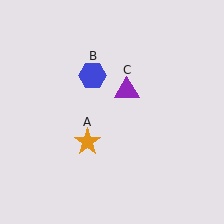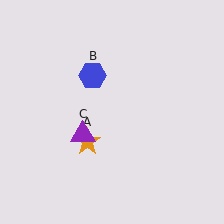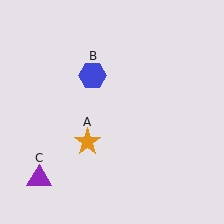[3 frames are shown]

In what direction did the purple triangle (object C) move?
The purple triangle (object C) moved down and to the left.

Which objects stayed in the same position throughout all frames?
Orange star (object A) and blue hexagon (object B) remained stationary.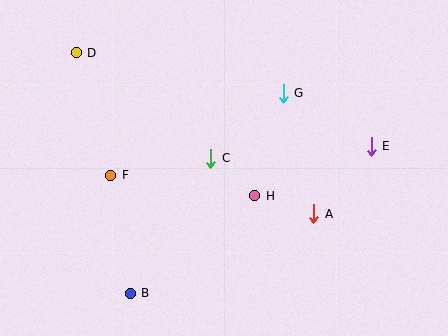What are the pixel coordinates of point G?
Point G is at (283, 93).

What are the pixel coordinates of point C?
Point C is at (211, 158).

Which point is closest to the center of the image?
Point C at (211, 158) is closest to the center.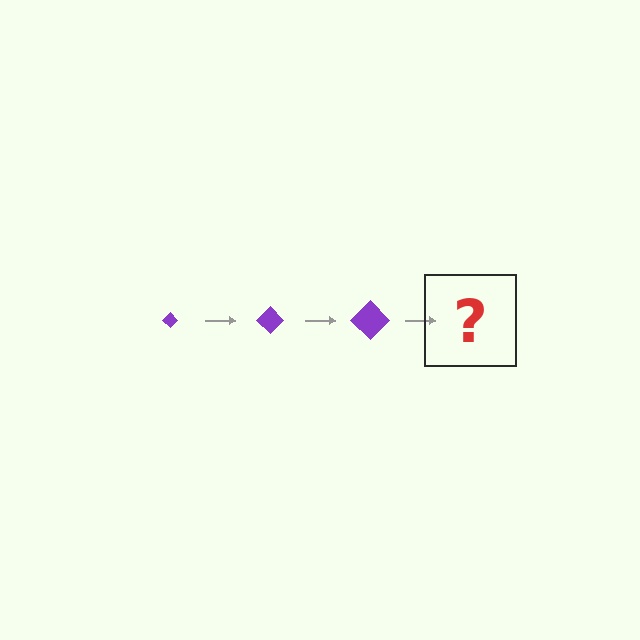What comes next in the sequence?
The next element should be a purple diamond, larger than the previous one.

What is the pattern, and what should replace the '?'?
The pattern is that the diamond gets progressively larger each step. The '?' should be a purple diamond, larger than the previous one.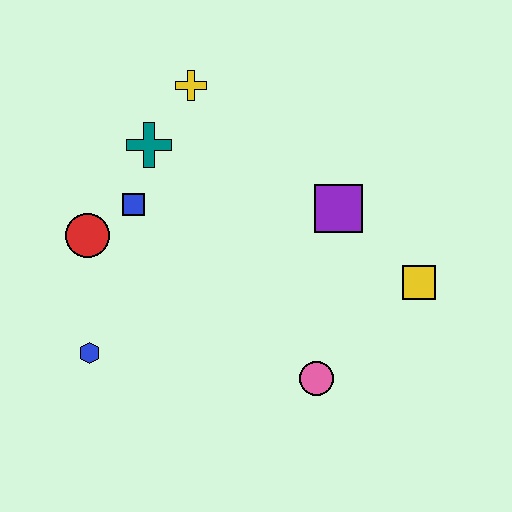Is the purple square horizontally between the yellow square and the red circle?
Yes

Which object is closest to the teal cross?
The blue square is closest to the teal cross.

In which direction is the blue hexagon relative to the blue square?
The blue hexagon is below the blue square.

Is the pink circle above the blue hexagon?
No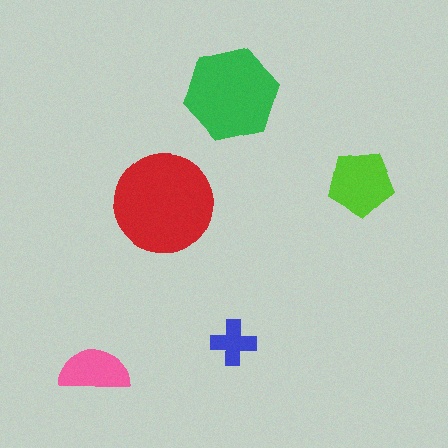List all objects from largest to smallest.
The red circle, the green hexagon, the lime pentagon, the pink semicircle, the blue cross.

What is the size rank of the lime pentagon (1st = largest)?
3rd.